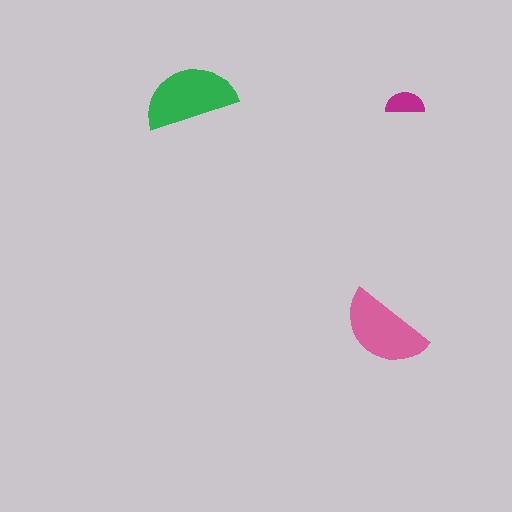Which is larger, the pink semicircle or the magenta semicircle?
The pink one.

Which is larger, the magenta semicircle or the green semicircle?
The green one.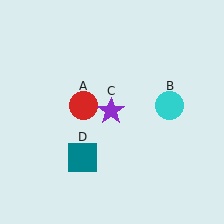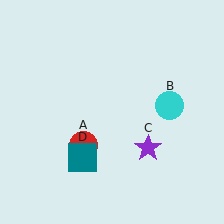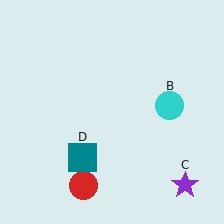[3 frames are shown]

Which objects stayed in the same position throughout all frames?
Cyan circle (object B) and teal square (object D) remained stationary.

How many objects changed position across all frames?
2 objects changed position: red circle (object A), purple star (object C).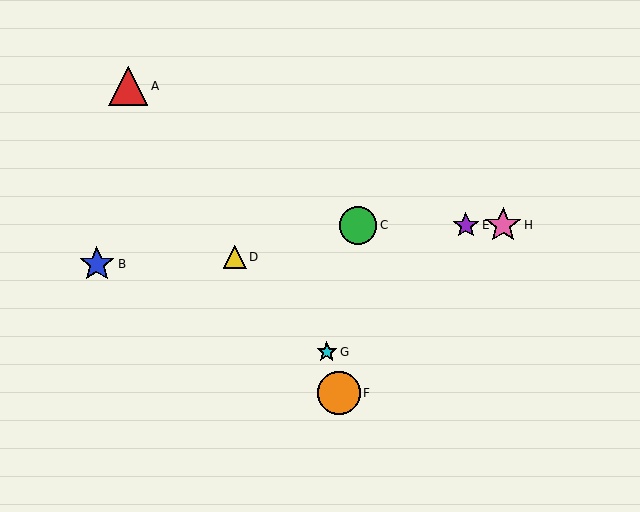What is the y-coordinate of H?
Object H is at y≈225.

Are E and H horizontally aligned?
Yes, both are at y≈225.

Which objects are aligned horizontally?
Objects C, E, H are aligned horizontally.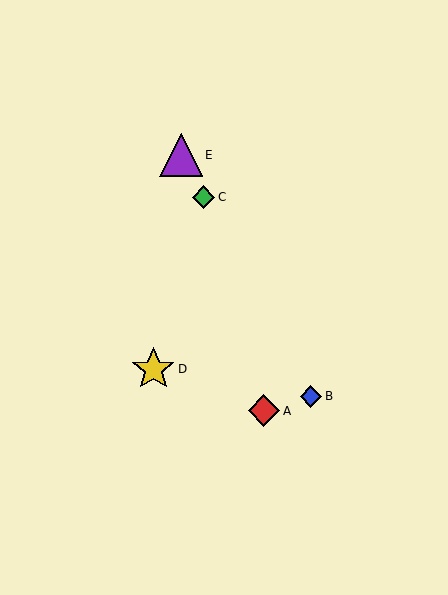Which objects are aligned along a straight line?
Objects B, C, E are aligned along a straight line.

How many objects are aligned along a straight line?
3 objects (B, C, E) are aligned along a straight line.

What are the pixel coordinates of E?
Object E is at (181, 155).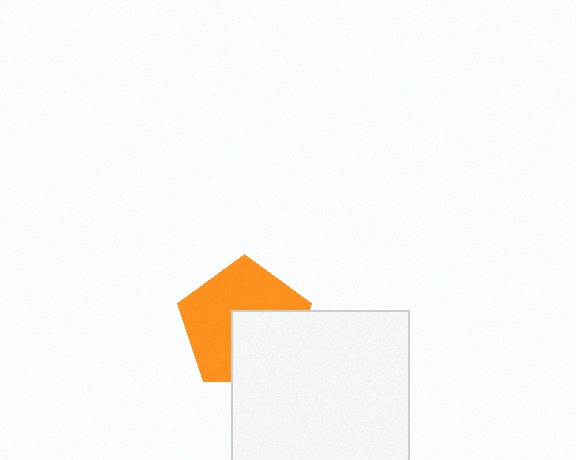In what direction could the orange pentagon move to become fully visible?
The orange pentagon could move toward the upper-left. That would shift it out from behind the white square entirely.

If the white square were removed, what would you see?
You would see the complete orange pentagon.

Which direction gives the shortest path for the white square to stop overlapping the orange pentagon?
Moving toward the lower-right gives the shortest separation.